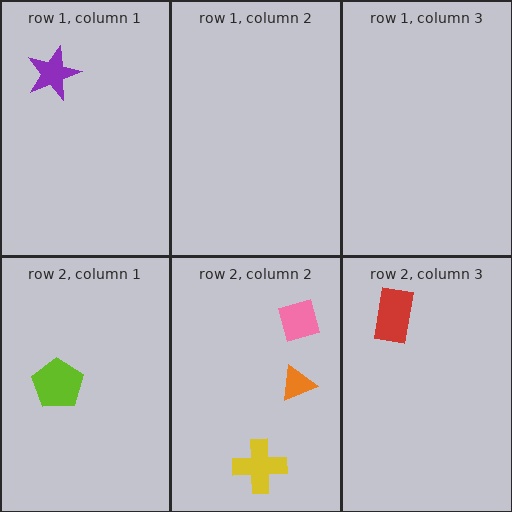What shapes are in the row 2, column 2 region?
The pink diamond, the orange triangle, the yellow cross.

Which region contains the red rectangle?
The row 2, column 3 region.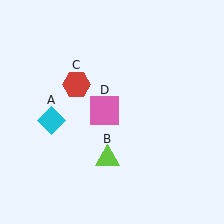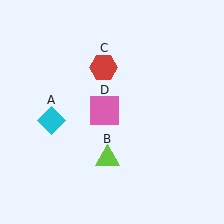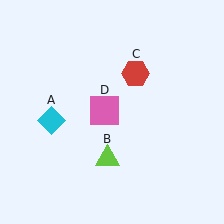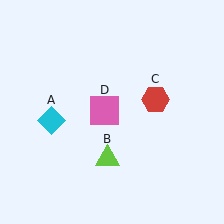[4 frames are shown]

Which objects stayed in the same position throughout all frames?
Cyan diamond (object A) and lime triangle (object B) and pink square (object D) remained stationary.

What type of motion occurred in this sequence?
The red hexagon (object C) rotated clockwise around the center of the scene.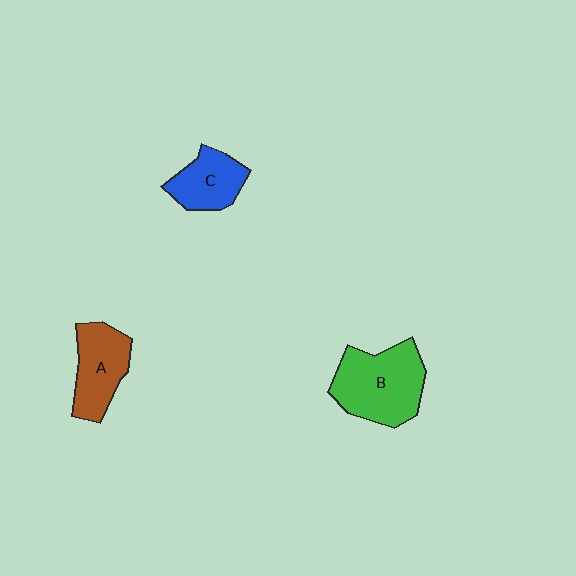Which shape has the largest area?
Shape B (green).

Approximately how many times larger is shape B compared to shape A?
Approximately 1.4 times.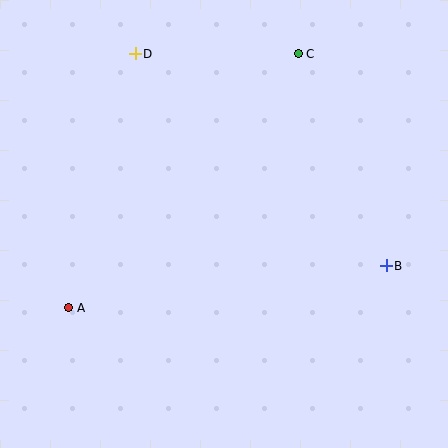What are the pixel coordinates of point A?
Point A is at (69, 308).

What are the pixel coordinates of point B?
Point B is at (386, 266).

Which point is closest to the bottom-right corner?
Point B is closest to the bottom-right corner.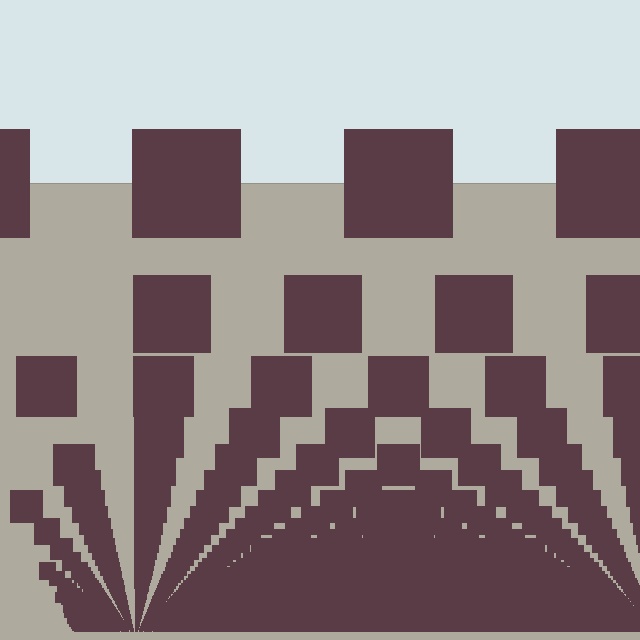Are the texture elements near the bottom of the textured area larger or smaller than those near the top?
Smaller. The gradient is inverted — elements near the bottom are smaller and denser.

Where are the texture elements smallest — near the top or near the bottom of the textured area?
Near the bottom.